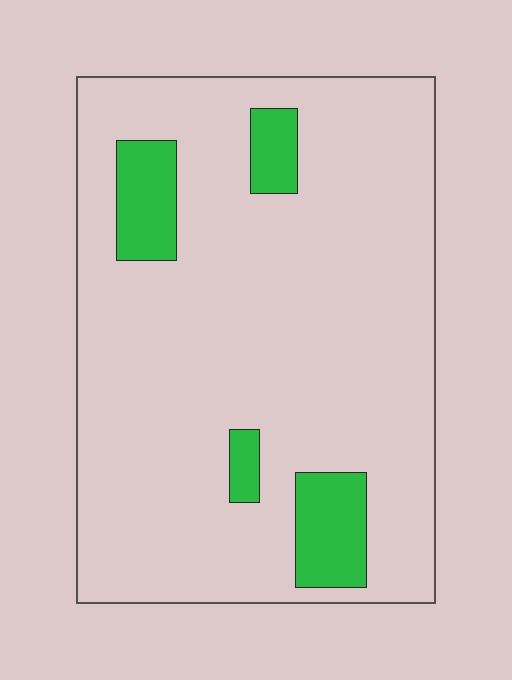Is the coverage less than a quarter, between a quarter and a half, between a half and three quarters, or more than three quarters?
Less than a quarter.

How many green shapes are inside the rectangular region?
4.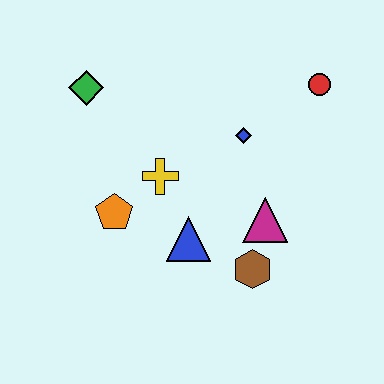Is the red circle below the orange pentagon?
No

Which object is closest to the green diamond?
The yellow cross is closest to the green diamond.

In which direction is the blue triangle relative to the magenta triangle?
The blue triangle is to the left of the magenta triangle.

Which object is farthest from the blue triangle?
The red circle is farthest from the blue triangle.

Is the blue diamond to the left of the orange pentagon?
No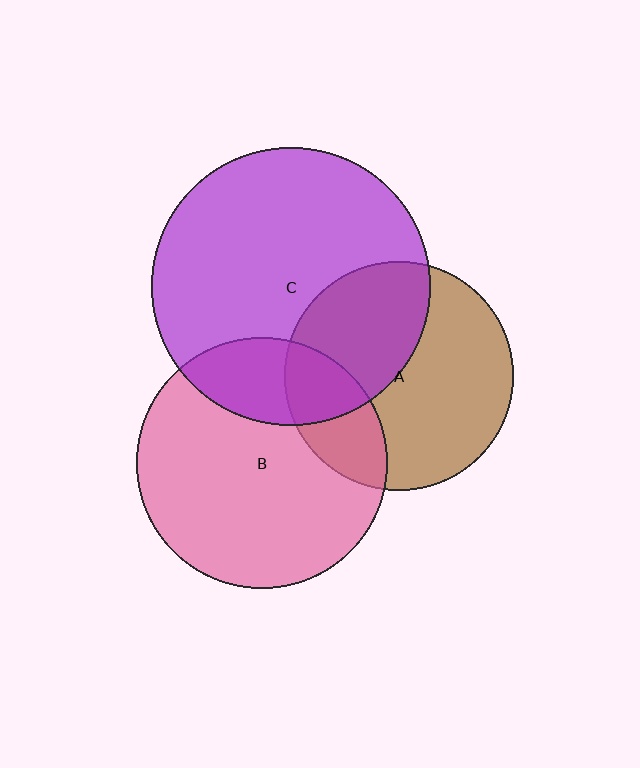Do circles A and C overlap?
Yes.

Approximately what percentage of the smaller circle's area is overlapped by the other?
Approximately 40%.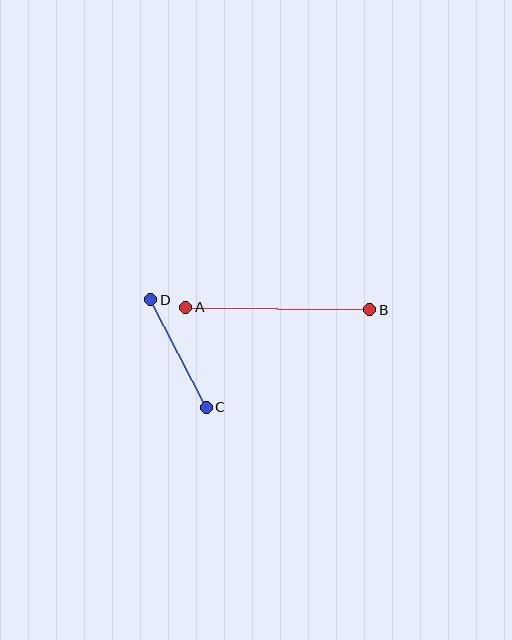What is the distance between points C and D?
The distance is approximately 121 pixels.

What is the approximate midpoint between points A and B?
The midpoint is at approximately (278, 308) pixels.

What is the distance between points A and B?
The distance is approximately 184 pixels.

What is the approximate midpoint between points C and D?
The midpoint is at approximately (179, 353) pixels.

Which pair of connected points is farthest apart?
Points A and B are farthest apart.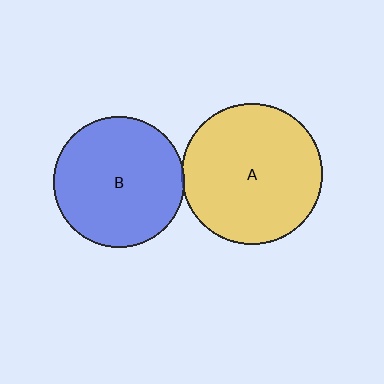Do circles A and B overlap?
Yes.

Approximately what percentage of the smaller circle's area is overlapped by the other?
Approximately 5%.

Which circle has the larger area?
Circle A (yellow).